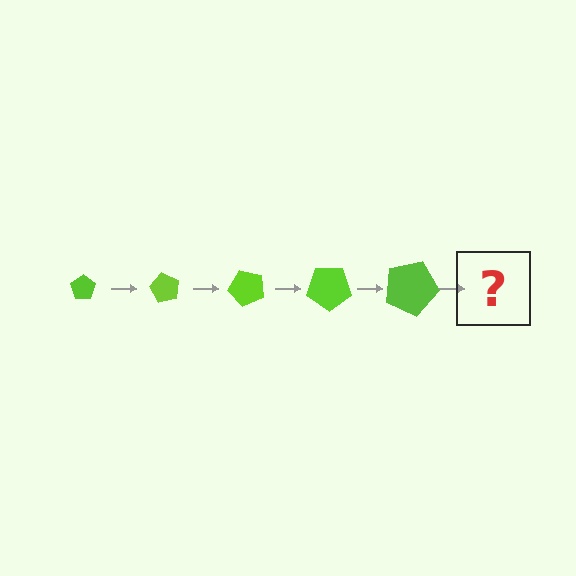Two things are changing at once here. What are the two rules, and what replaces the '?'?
The two rules are that the pentagon grows larger each step and it rotates 60 degrees each step. The '?' should be a pentagon, larger than the previous one and rotated 300 degrees from the start.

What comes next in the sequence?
The next element should be a pentagon, larger than the previous one and rotated 300 degrees from the start.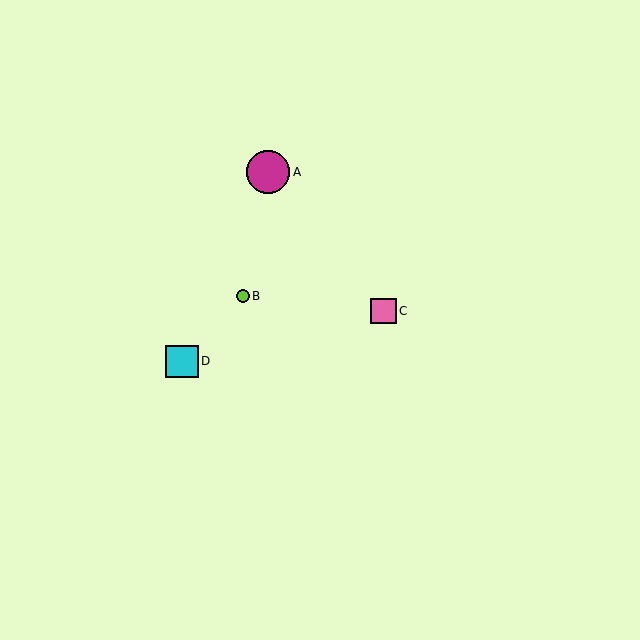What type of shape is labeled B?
Shape B is a lime circle.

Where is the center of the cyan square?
The center of the cyan square is at (182, 361).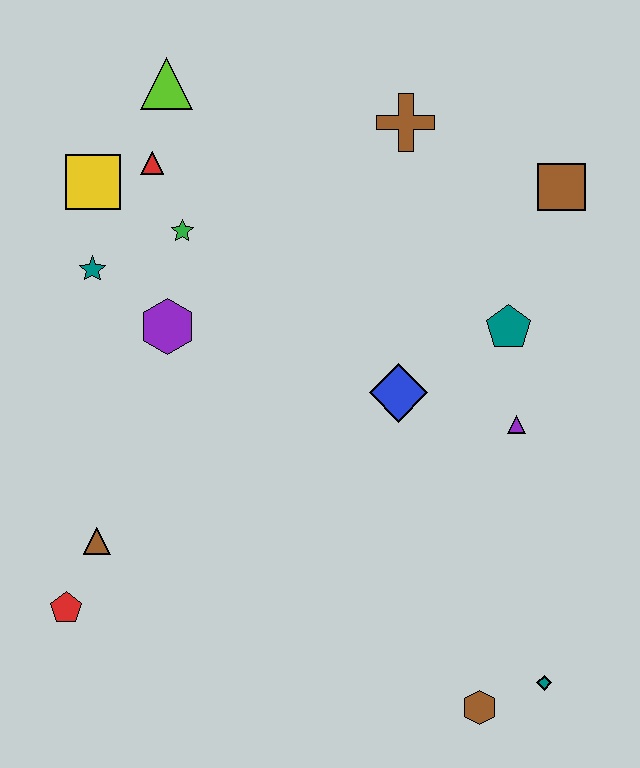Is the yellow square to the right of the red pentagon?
Yes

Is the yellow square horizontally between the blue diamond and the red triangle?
No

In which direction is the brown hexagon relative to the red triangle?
The brown hexagon is below the red triangle.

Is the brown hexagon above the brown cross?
No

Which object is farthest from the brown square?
The red pentagon is farthest from the brown square.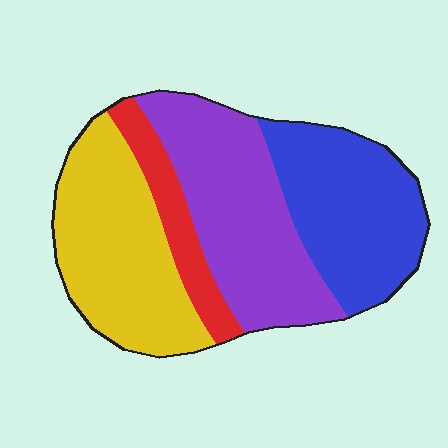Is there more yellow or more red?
Yellow.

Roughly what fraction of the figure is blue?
Blue takes up about one quarter (1/4) of the figure.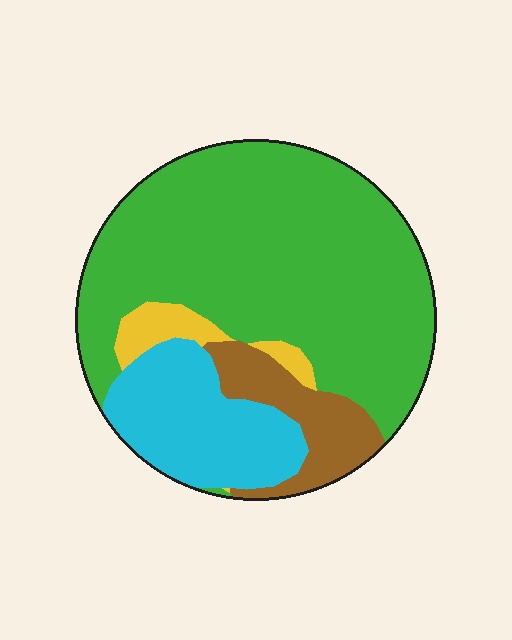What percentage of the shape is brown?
Brown takes up about one eighth (1/8) of the shape.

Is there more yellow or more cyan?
Cyan.